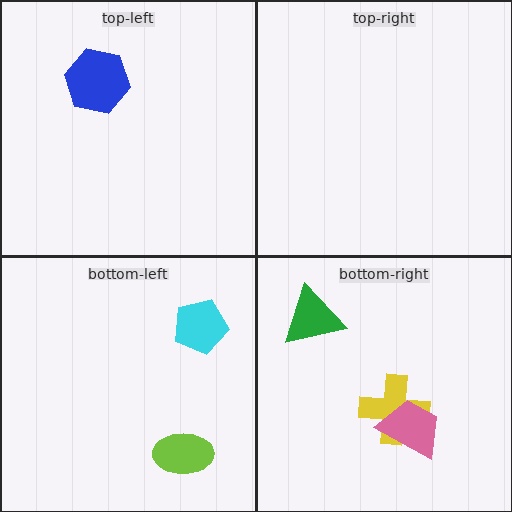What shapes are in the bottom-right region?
The green triangle, the yellow cross, the pink trapezoid.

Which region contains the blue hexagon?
The top-left region.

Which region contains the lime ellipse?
The bottom-left region.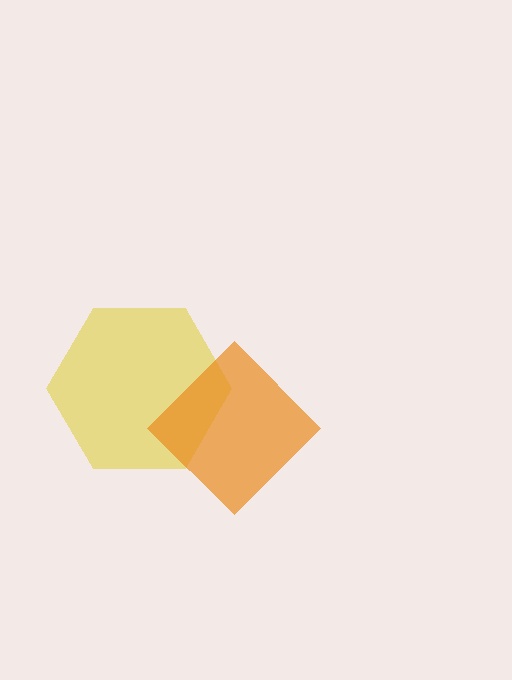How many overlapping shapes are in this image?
There are 2 overlapping shapes in the image.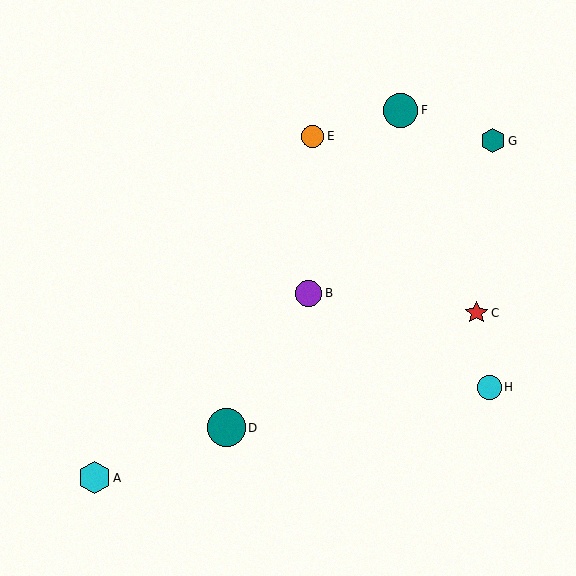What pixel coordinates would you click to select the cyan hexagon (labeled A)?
Click at (95, 478) to select the cyan hexagon A.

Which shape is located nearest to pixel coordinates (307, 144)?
The orange circle (labeled E) at (313, 136) is nearest to that location.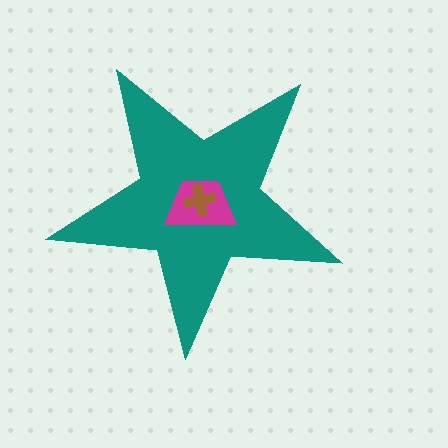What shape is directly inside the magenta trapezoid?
The brown cross.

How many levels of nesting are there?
3.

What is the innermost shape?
The brown cross.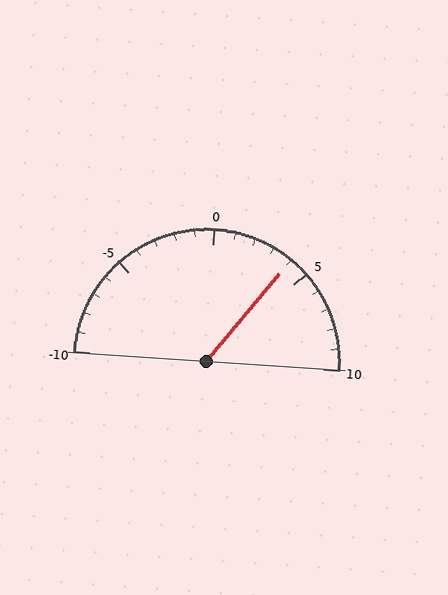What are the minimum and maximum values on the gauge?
The gauge ranges from -10 to 10.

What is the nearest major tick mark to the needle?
The nearest major tick mark is 5.